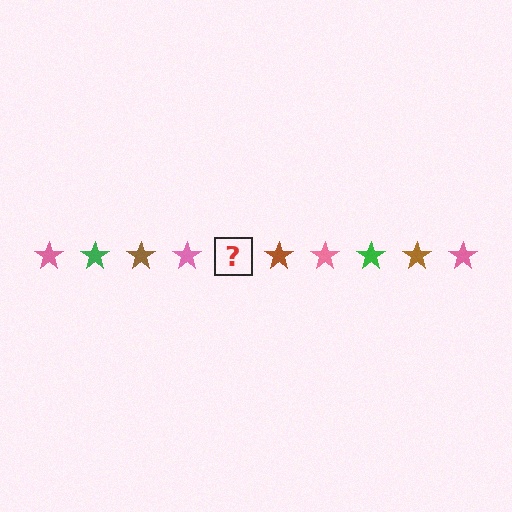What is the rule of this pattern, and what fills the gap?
The rule is that the pattern cycles through pink, green, brown stars. The gap should be filled with a green star.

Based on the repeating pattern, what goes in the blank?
The blank should be a green star.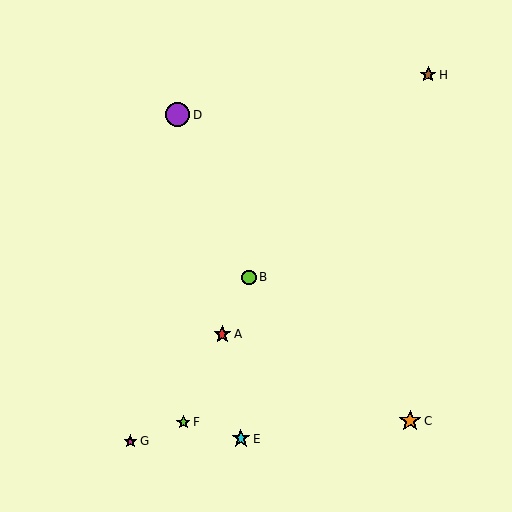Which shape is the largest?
The purple circle (labeled D) is the largest.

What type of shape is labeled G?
Shape G is a magenta star.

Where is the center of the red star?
The center of the red star is at (222, 335).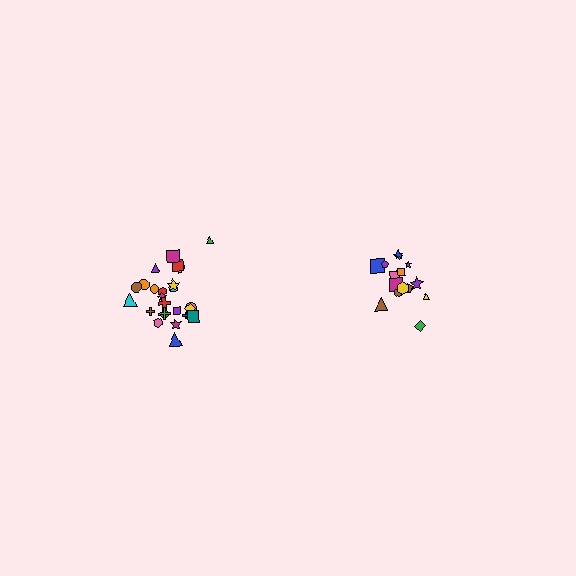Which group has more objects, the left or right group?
The left group.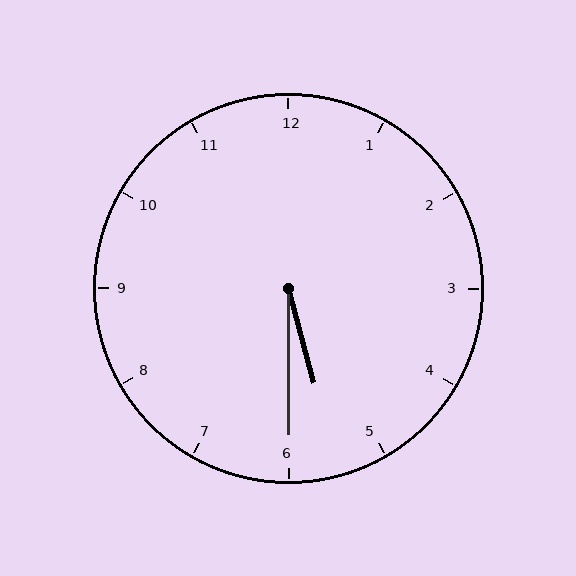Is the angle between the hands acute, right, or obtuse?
It is acute.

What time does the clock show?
5:30.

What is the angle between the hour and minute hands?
Approximately 15 degrees.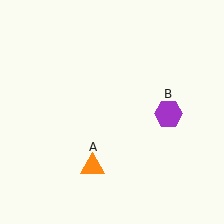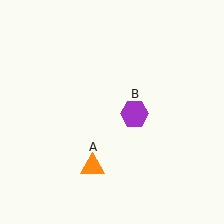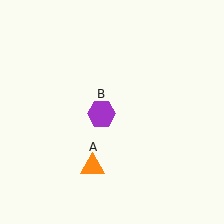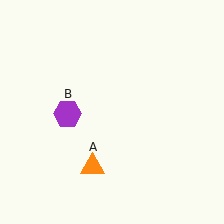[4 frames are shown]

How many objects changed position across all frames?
1 object changed position: purple hexagon (object B).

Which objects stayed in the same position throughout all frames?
Orange triangle (object A) remained stationary.